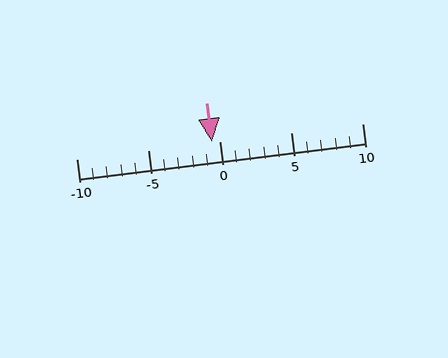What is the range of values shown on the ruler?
The ruler shows values from -10 to 10.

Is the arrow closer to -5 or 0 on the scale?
The arrow is closer to 0.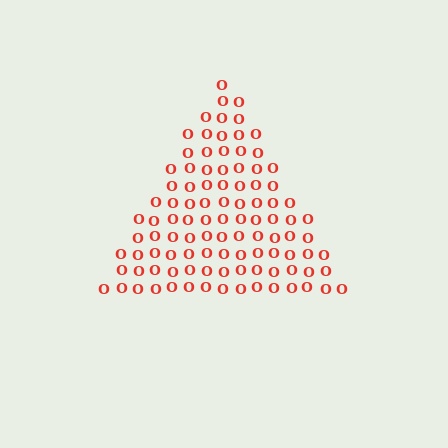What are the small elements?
The small elements are letter O's.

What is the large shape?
The large shape is a triangle.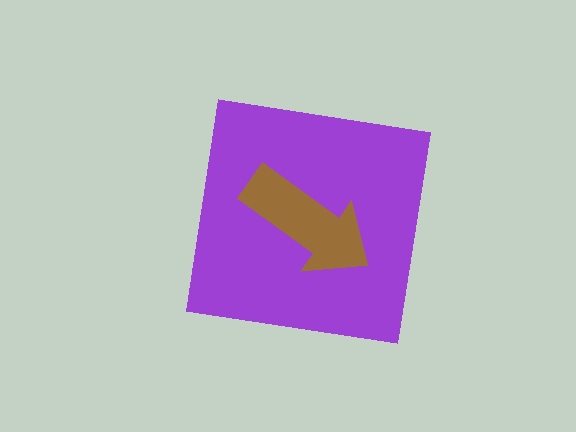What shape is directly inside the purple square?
The brown arrow.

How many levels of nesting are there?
2.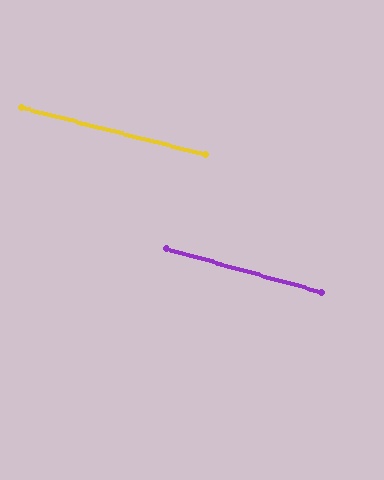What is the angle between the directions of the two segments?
Approximately 2 degrees.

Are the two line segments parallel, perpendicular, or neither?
Parallel — their directions differ by only 1.6°.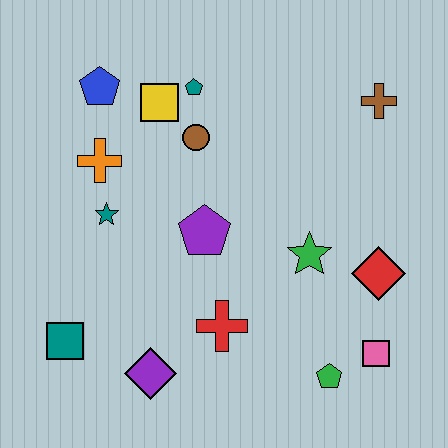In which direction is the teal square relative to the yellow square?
The teal square is below the yellow square.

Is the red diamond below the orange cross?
Yes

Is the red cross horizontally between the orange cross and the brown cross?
Yes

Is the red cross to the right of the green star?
No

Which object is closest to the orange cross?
The teal star is closest to the orange cross.